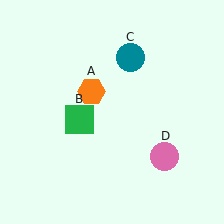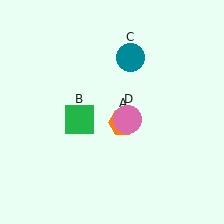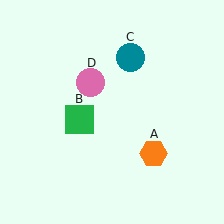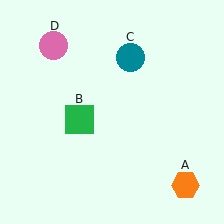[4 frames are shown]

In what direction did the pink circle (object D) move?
The pink circle (object D) moved up and to the left.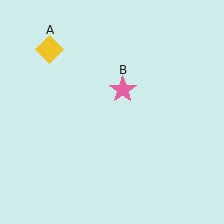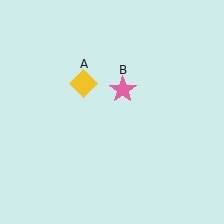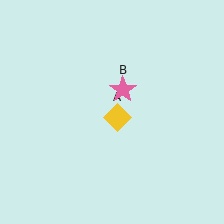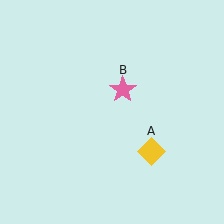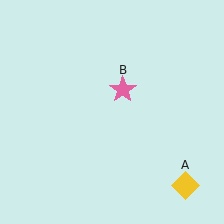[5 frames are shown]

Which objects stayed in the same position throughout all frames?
Pink star (object B) remained stationary.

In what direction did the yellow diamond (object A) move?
The yellow diamond (object A) moved down and to the right.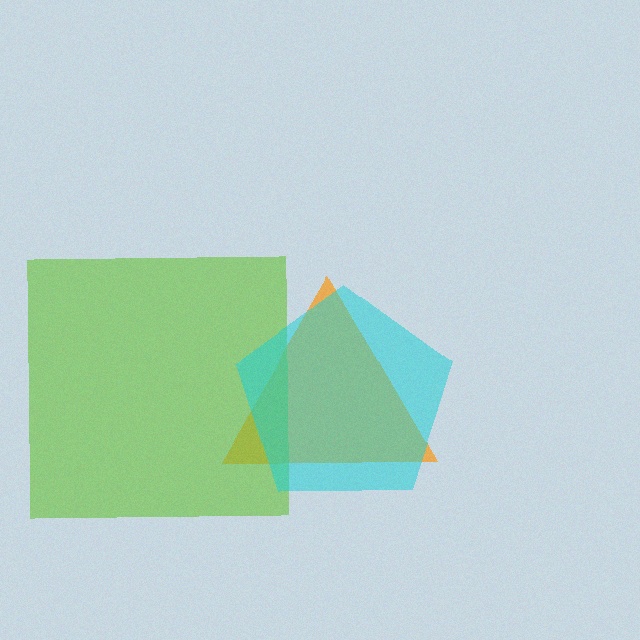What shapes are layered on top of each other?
The layered shapes are: an orange triangle, a lime square, a cyan pentagon.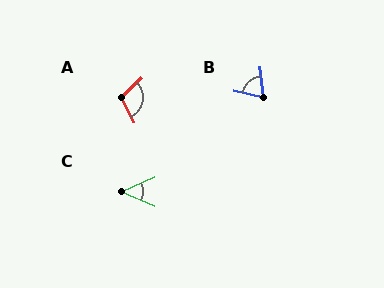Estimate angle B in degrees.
Approximately 71 degrees.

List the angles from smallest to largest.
C (46°), B (71°), A (106°).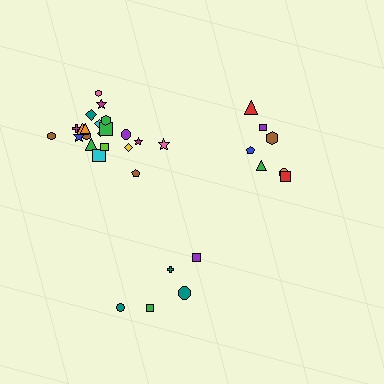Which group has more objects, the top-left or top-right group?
The top-left group.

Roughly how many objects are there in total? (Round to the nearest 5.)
Roughly 35 objects in total.